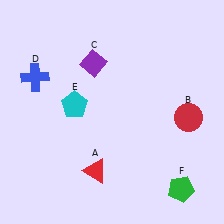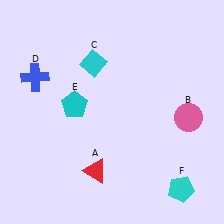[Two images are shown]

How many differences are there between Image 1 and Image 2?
There are 3 differences between the two images.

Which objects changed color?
B changed from red to pink. C changed from purple to cyan. F changed from green to cyan.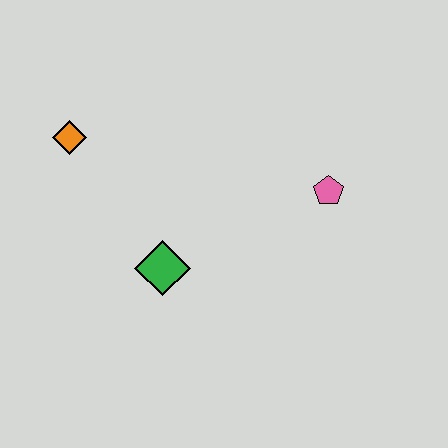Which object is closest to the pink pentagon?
The green diamond is closest to the pink pentagon.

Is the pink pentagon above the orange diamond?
No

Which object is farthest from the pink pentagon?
The orange diamond is farthest from the pink pentagon.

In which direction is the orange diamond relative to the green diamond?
The orange diamond is above the green diamond.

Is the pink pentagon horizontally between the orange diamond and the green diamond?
No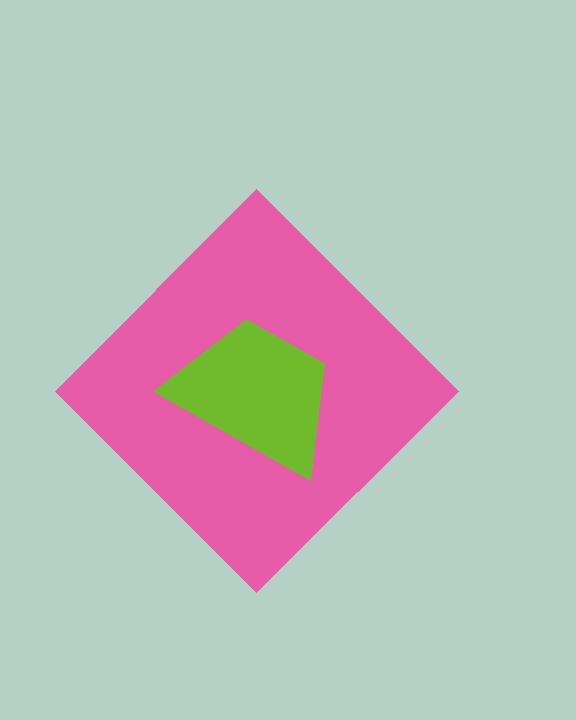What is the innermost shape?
The lime trapezoid.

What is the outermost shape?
The pink diamond.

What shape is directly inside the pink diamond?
The lime trapezoid.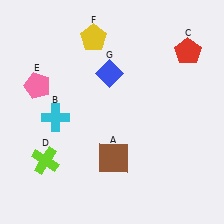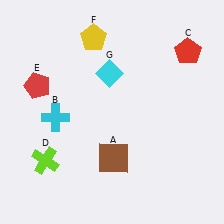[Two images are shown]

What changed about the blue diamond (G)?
In Image 1, G is blue. In Image 2, it changed to cyan.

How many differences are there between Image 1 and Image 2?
There are 2 differences between the two images.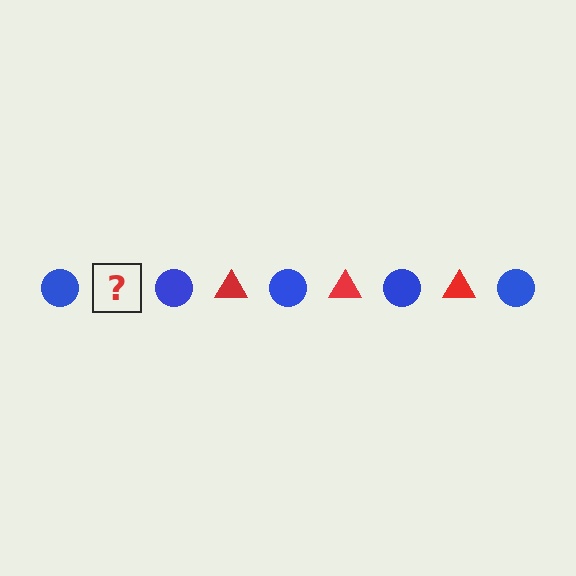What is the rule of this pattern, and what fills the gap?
The rule is that the pattern alternates between blue circle and red triangle. The gap should be filled with a red triangle.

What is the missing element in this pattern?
The missing element is a red triangle.